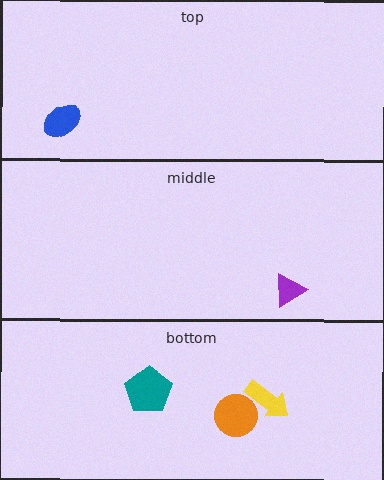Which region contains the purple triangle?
The middle region.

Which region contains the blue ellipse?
The top region.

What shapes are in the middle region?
The purple triangle.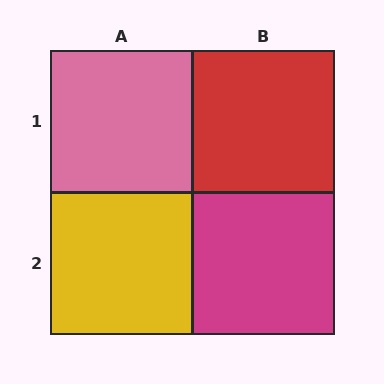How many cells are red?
1 cell is red.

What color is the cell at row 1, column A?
Pink.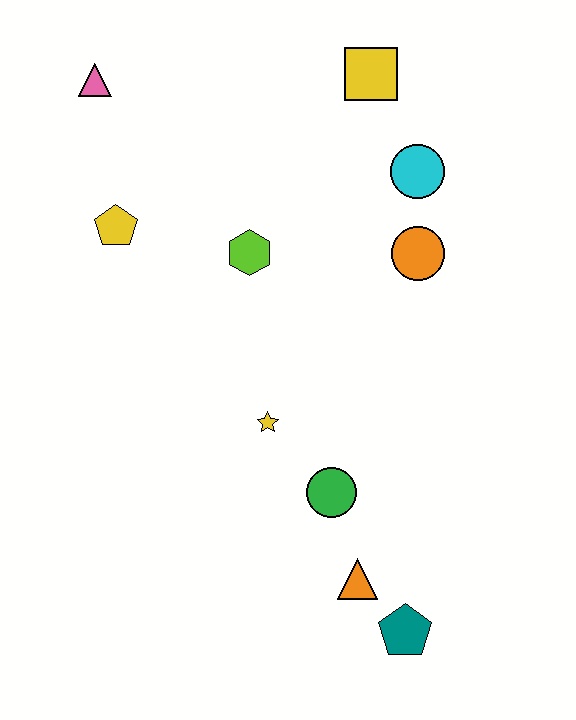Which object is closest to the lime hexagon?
The yellow pentagon is closest to the lime hexagon.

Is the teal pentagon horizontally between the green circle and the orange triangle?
No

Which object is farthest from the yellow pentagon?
The teal pentagon is farthest from the yellow pentagon.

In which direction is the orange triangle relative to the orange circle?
The orange triangle is below the orange circle.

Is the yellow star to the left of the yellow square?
Yes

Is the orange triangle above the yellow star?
No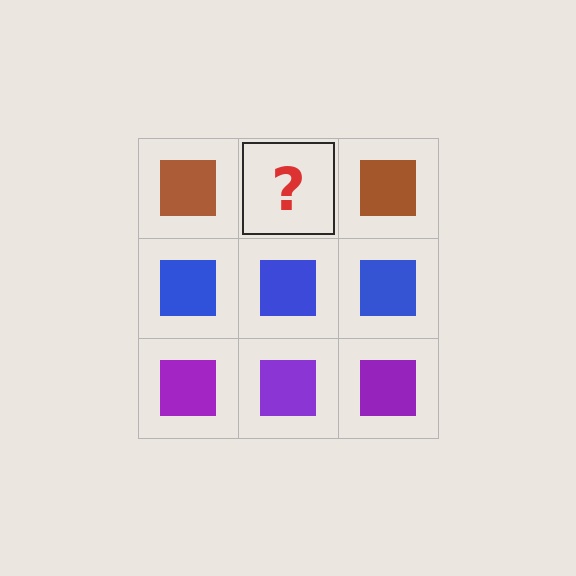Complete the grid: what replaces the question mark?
The question mark should be replaced with a brown square.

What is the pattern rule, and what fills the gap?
The rule is that each row has a consistent color. The gap should be filled with a brown square.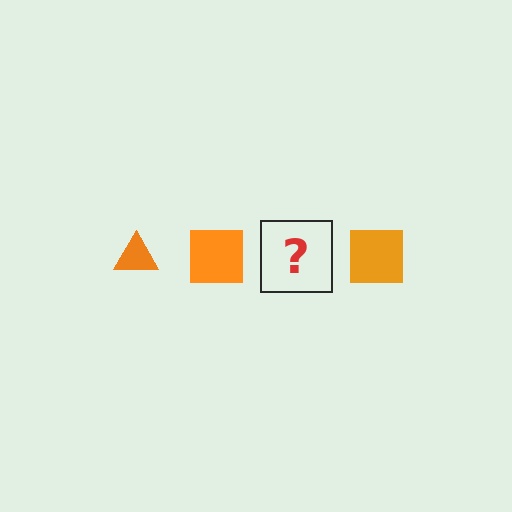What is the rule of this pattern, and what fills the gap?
The rule is that the pattern cycles through triangle, square shapes in orange. The gap should be filled with an orange triangle.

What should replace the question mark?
The question mark should be replaced with an orange triangle.